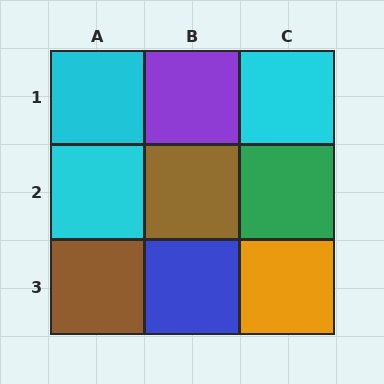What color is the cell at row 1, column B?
Purple.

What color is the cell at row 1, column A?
Cyan.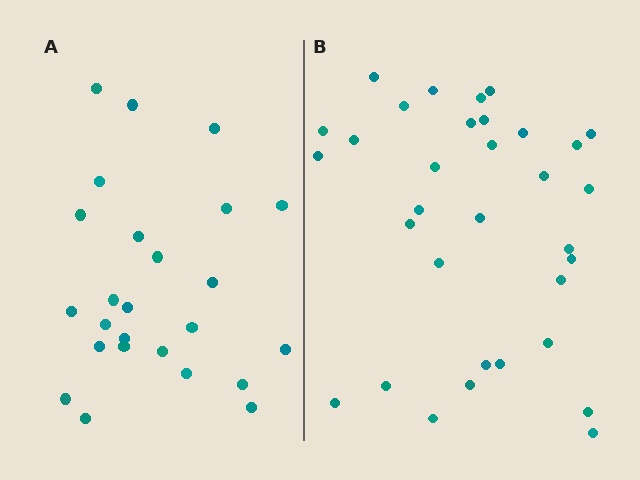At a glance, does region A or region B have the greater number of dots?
Region B (the right region) has more dots.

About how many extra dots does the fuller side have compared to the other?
Region B has roughly 8 or so more dots than region A.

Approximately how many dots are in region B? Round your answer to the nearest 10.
About 30 dots. (The exact count is 33, which rounds to 30.)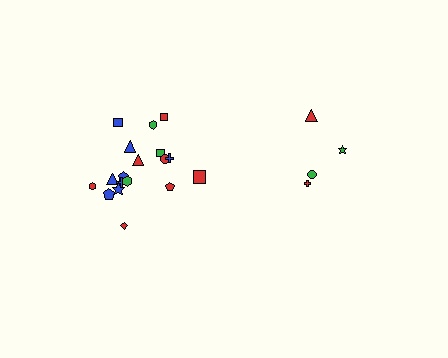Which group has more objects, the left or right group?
The left group.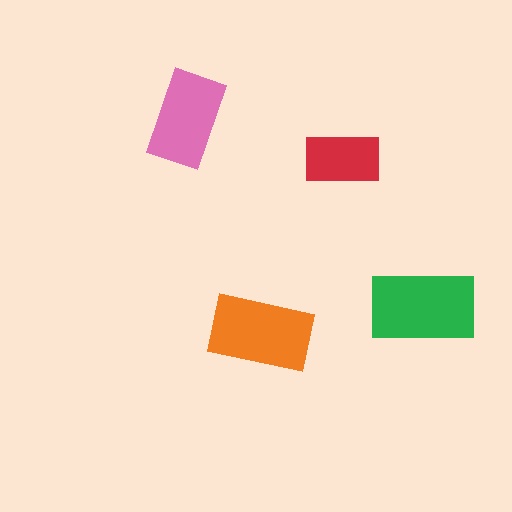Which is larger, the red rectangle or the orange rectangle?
The orange one.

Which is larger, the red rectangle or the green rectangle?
The green one.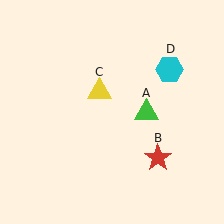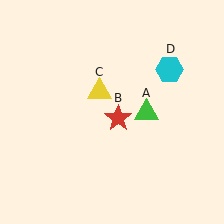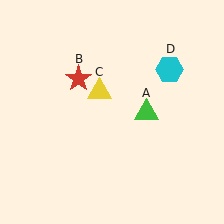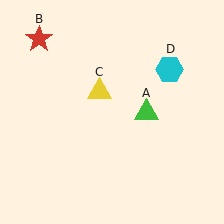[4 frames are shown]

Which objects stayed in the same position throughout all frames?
Green triangle (object A) and yellow triangle (object C) and cyan hexagon (object D) remained stationary.